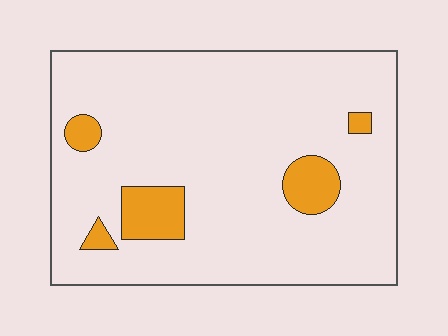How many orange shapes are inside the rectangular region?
5.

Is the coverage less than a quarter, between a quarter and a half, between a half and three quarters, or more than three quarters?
Less than a quarter.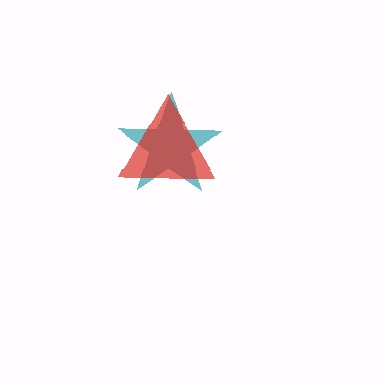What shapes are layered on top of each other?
The layered shapes are: a teal star, a red triangle.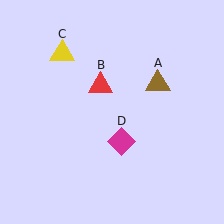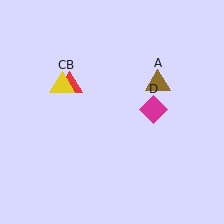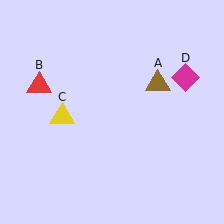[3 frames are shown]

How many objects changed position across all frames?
3 objects changed position: red triangle (object B), yellow triangle (object C), magenta diamond (object D).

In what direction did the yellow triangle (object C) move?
The yellow triangle (object C) moved down.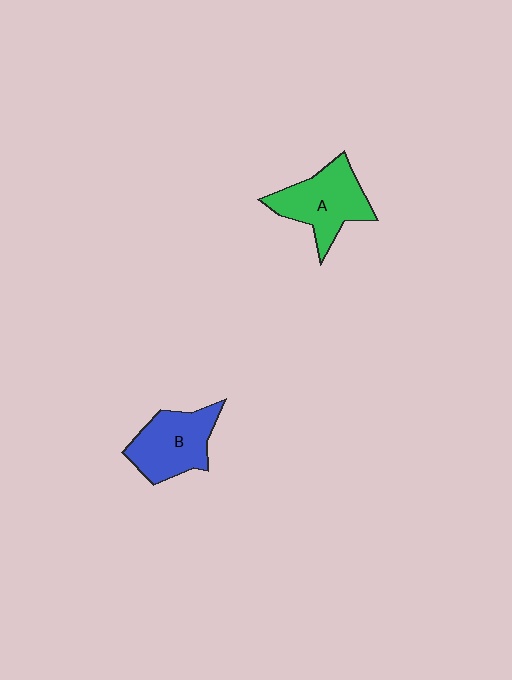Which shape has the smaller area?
Shape B (blue).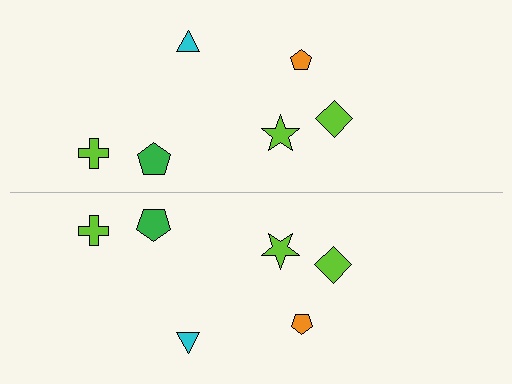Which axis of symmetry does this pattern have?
The pattern has a horizontal axis of symmetry running through the center of the image.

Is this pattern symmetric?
Yes, this pattern has bilateral (reflection) symmetry.